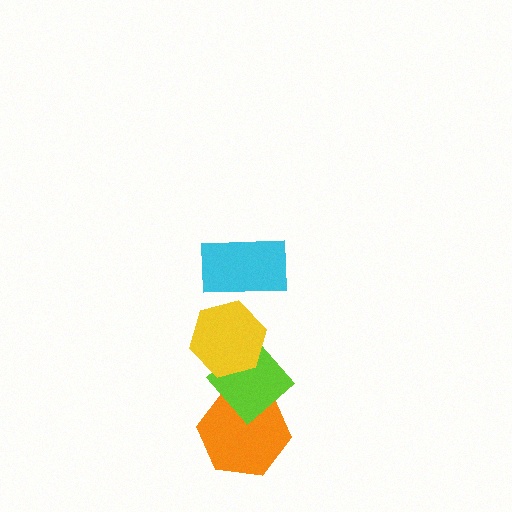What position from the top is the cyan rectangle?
The cyan rectangle is 1st from the top.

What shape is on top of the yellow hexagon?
The cyan rectangle is on top of the yellow hexagon.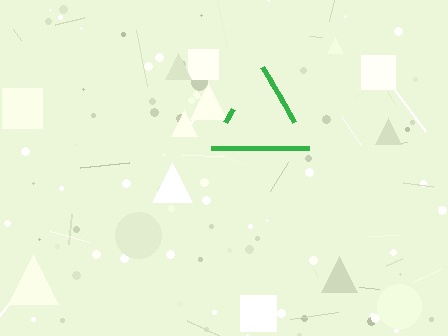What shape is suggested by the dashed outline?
The dashed outline suggests a triangle.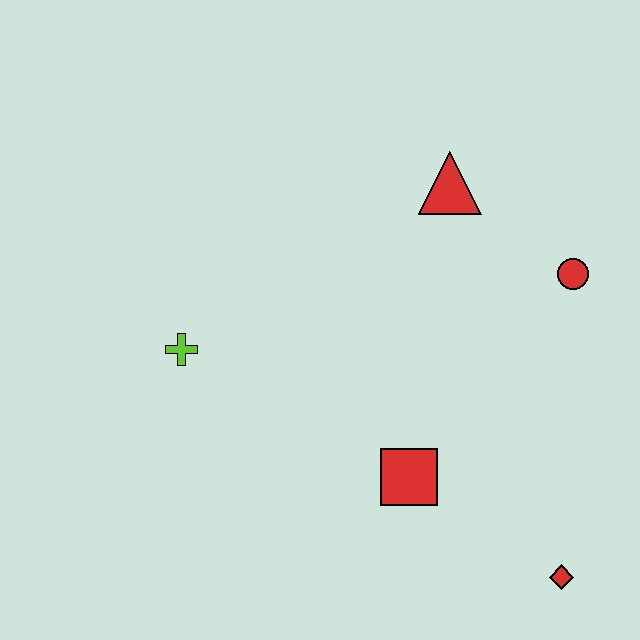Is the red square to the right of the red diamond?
No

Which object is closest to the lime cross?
The red square is closest to the lime cross.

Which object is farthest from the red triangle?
The red diamond is farthest from the red triangle.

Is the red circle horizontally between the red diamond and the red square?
No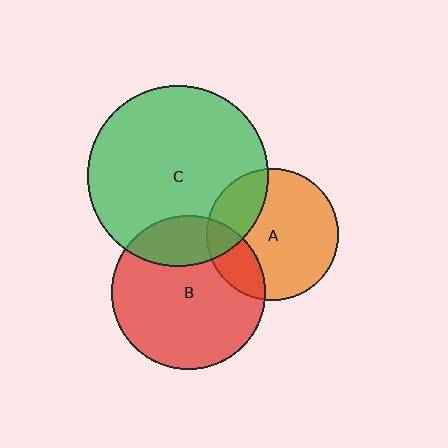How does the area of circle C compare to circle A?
Approximately 1.9 times.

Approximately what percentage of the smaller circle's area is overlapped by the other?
Approximately 20%.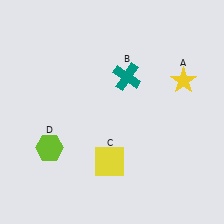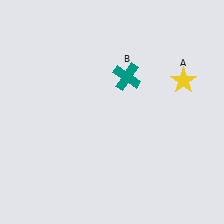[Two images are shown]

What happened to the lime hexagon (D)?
The lime hexagon (D) was removed in Image 2. It was in the bottom-left area of Image 1.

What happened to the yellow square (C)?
The yellow square (C) was removed in Image 2. It was in the bottom-left area of Image 1.